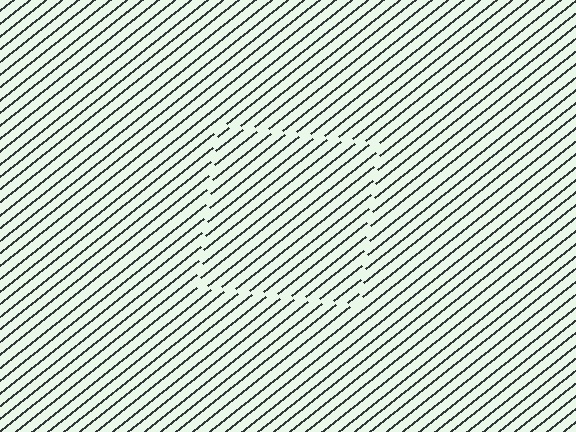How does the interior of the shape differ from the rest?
The interior of the shape contains the same grating, shifted by half a period — the contour is defined by the phase discontinuity where line-ends from the inner and outer gratings abut.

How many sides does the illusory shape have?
4 sides — the line-ends trace a square.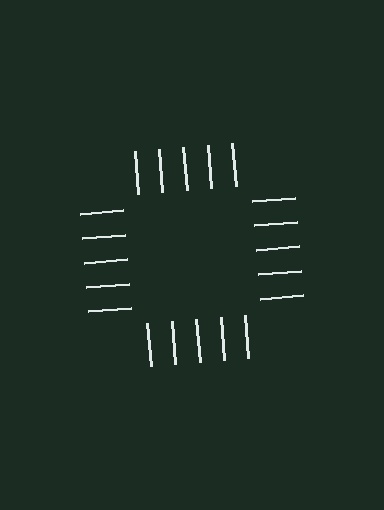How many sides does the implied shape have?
4 sides — the line-ends trace a square.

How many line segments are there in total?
20 — 5 along each of the 4 edges.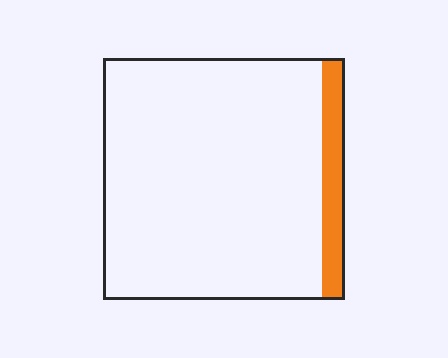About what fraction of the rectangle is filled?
About one tenth (1/10).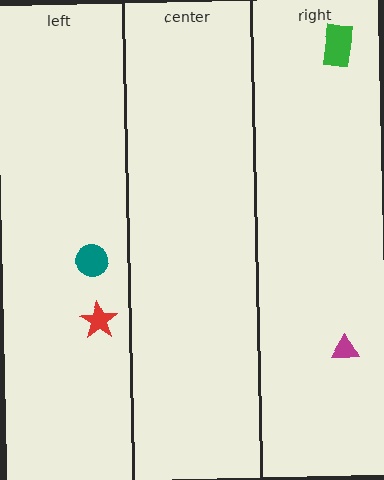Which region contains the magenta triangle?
The right region.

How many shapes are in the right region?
2.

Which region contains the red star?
The left region.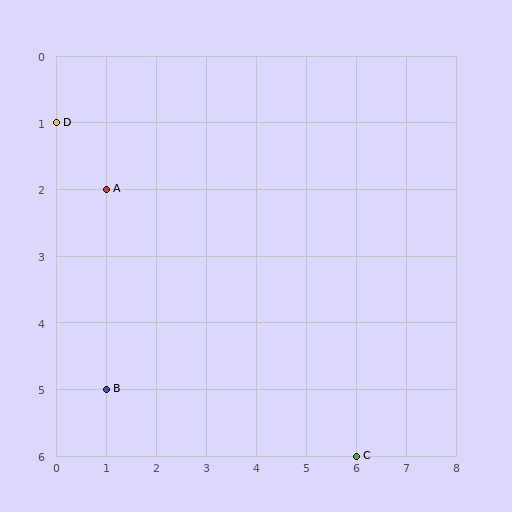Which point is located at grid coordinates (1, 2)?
Point A is at (1, 2).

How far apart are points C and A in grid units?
Points C and A are 5 columns and 4 rows apart (about 6.4 grid units diagonally).